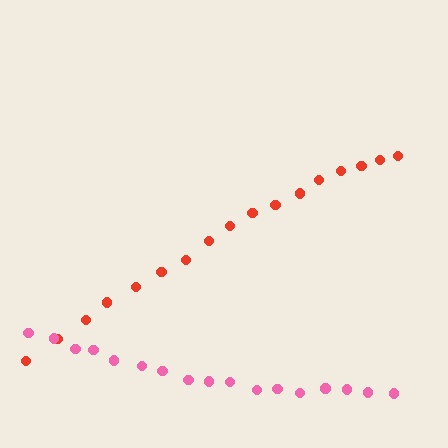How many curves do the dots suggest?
There are 2 distinct paths.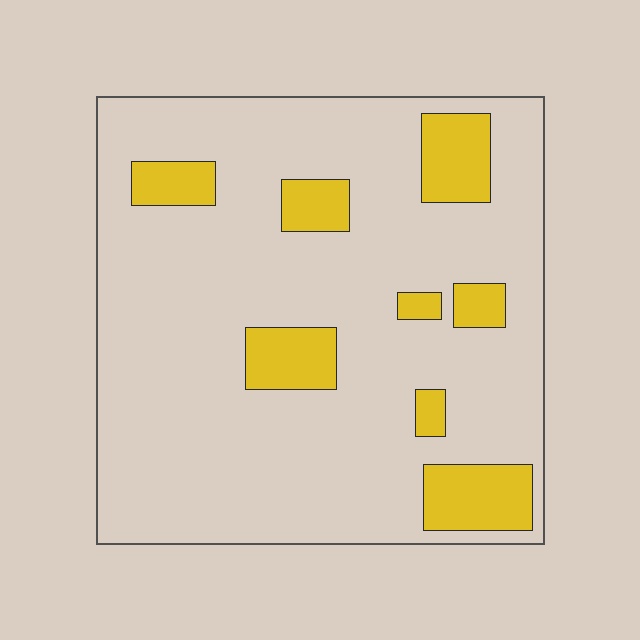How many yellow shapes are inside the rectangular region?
8.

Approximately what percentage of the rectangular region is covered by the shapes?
Approximately 15%.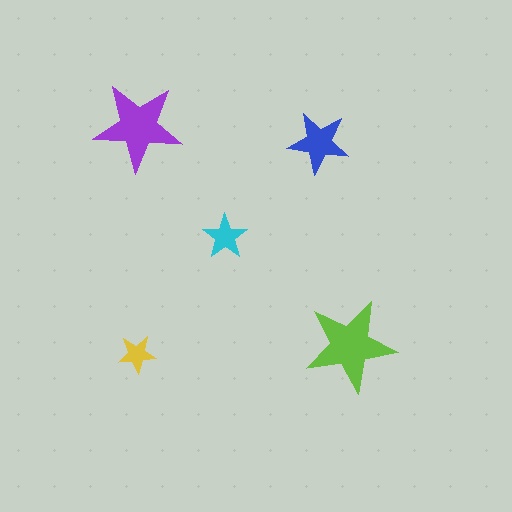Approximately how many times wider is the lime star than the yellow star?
About 2.5 times wider.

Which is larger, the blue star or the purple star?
The purple one.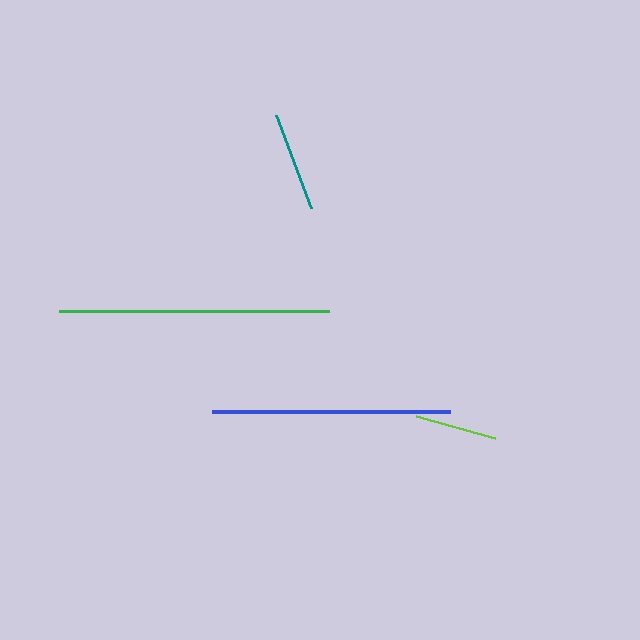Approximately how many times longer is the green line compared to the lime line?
The green line is approximately 3.3 times the length of the lime line.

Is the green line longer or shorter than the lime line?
The green line is longer than the lime line.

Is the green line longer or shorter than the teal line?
The green line is longer than the teal line.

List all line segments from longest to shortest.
From longest to shortest: green, blue, teal, lime.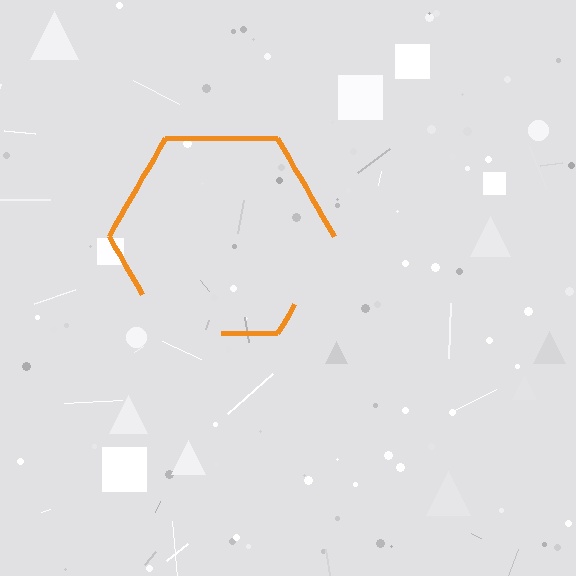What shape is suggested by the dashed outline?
The dashed outline suggests a hexagon.